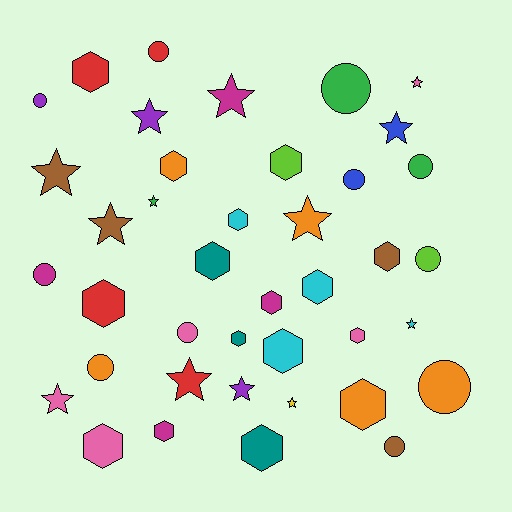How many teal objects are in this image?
There are 3 teal objects.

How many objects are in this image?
There are 40 objects.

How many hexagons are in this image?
There are 16 hexagons.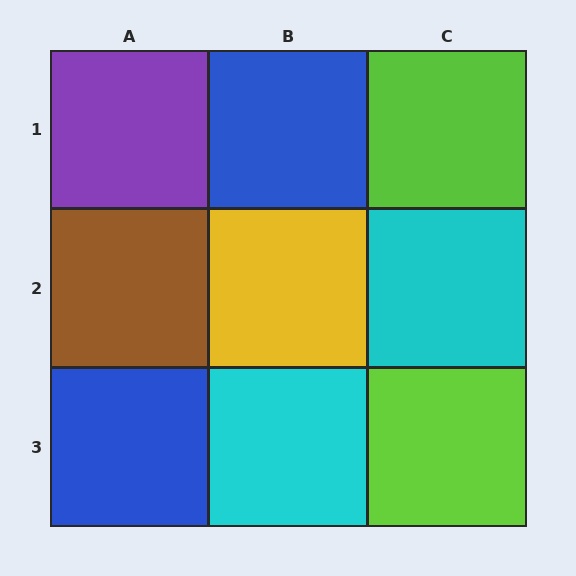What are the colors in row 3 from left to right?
Blue, cyan, lime.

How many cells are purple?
1 cell is purple.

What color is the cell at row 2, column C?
Cyan.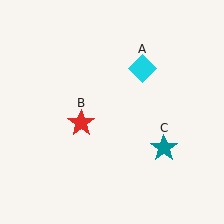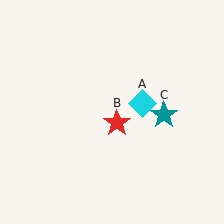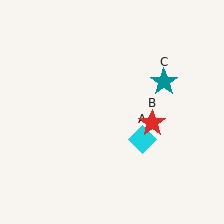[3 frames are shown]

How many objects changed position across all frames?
3 objects changed position: cyan diamond (object A), red star (object B), teal star (object C).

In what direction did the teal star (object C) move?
The teal star (object C) moved up.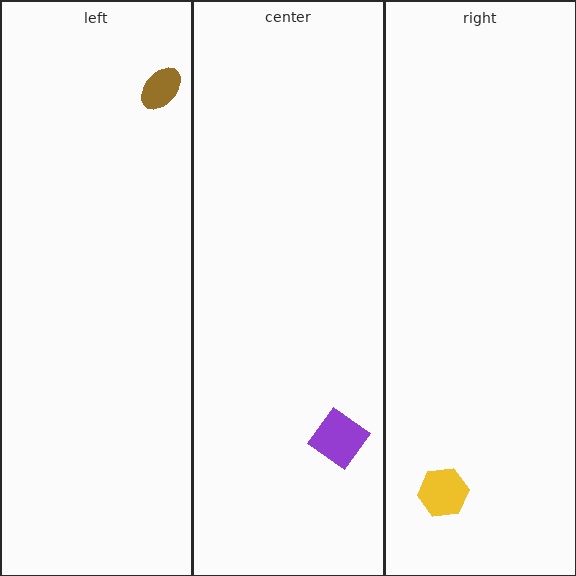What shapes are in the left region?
The brown ellipse.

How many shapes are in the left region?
1.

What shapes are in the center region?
The purple diamond.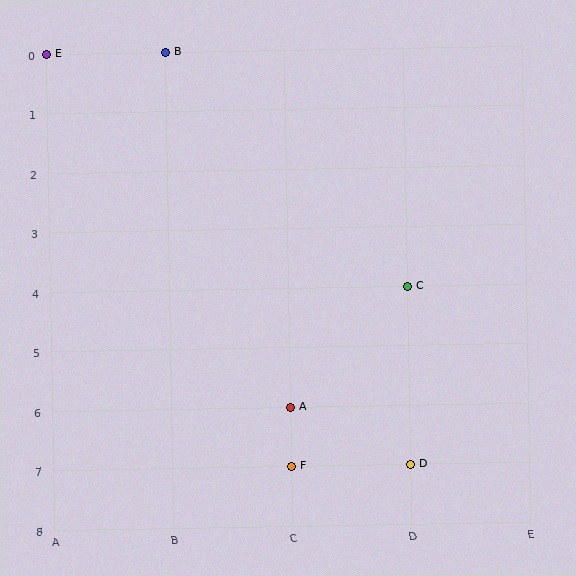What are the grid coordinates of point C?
Point C is at grid coordinates (D, 4).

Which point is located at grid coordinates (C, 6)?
Point A is at (C, 6).